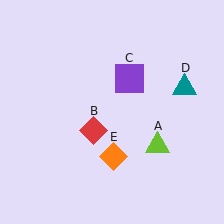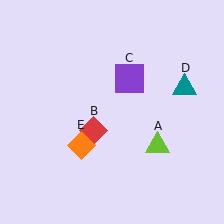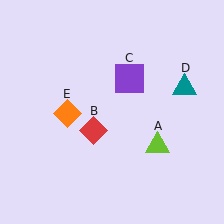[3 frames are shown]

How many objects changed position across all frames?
1 object changed position: orange diamond (object E).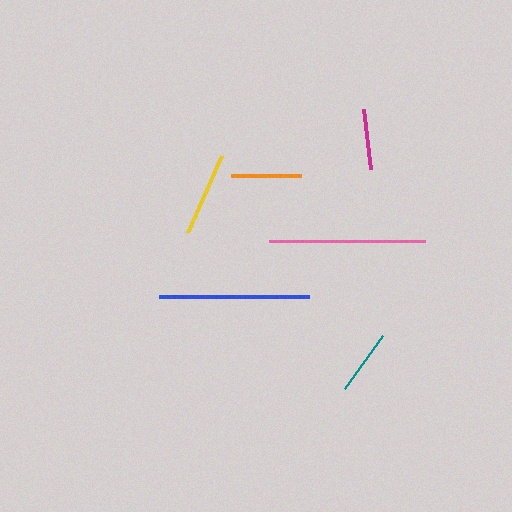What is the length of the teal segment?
The teal segment is approximately 65 pixels long.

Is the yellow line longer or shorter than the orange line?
The yellow line is longer than the orange line.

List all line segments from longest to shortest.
From longest to shortest: pink, blue, yellow, orange, teal, magenta.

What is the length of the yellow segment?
The yellow segment is approximately 84 pixels long.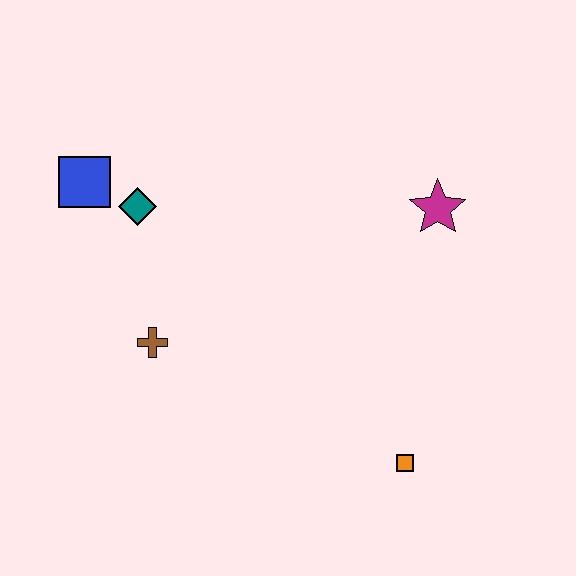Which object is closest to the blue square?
The teal diamond is closest to the blue square.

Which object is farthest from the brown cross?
The magenta star is farthest from the brown cross.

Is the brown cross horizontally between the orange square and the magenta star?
No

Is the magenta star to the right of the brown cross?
Yes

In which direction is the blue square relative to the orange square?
The blue square is to the left of the orange square.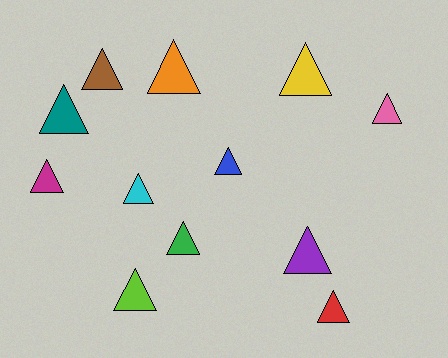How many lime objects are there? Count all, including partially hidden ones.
There is 1 lime object.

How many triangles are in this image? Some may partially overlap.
There are 12 triangles.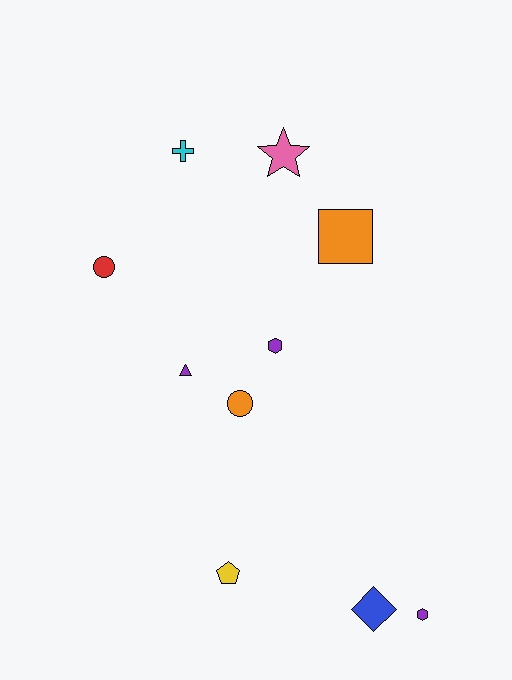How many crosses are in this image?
There is 1 cross.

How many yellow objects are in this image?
There is 1 yellow object.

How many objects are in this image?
There are 10 objects.